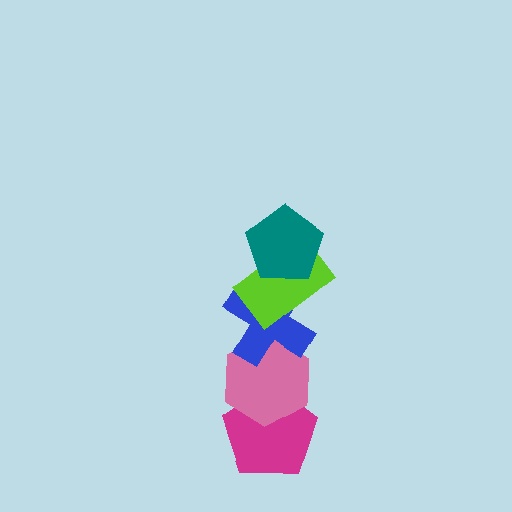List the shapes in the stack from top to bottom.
From top to bottom: the teal pentagon, the lime rectangle, the blue cross, the pink hexagon, the magenta pentagon.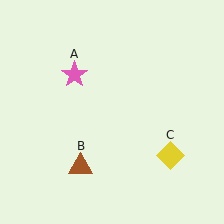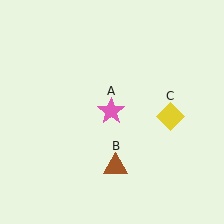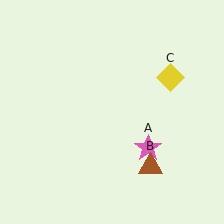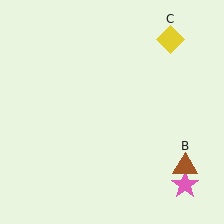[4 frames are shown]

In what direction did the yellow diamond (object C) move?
The yellow diamond (object C) moved up.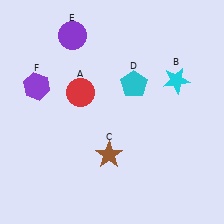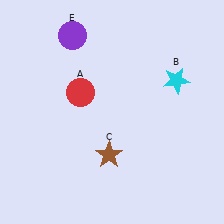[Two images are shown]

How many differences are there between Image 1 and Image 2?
There are 2 differences between the two images.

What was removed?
The cyan pentagon (D), the purple hexagon (F) were removed in Image 2.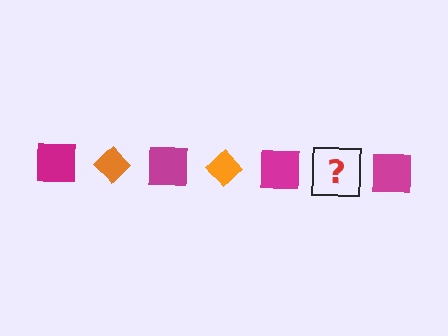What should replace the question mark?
The question mark should be replaced with an orange diamond.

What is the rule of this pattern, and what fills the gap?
The rule is that the pattern alternates between magenta square and orange diamond. The gap should be filled with an orange diamond.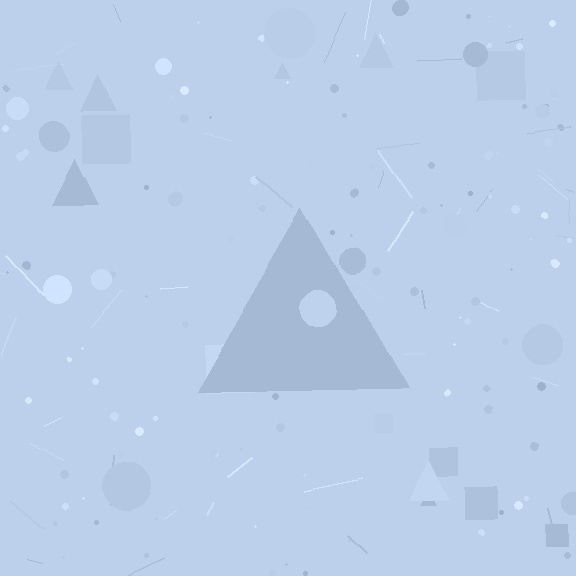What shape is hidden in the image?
A triangle is hidden in the image.